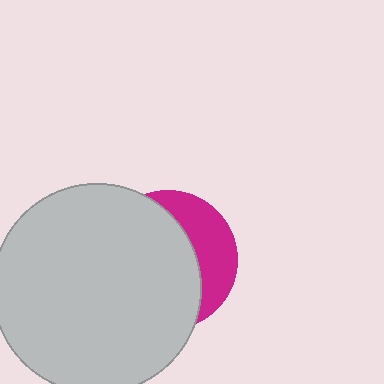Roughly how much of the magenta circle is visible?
A small part of it is visible (roughly 32%).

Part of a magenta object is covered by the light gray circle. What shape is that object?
It is a circle.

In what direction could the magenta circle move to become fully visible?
The magenta circle could move right. That would shift it out from behind the light gray circle entirely.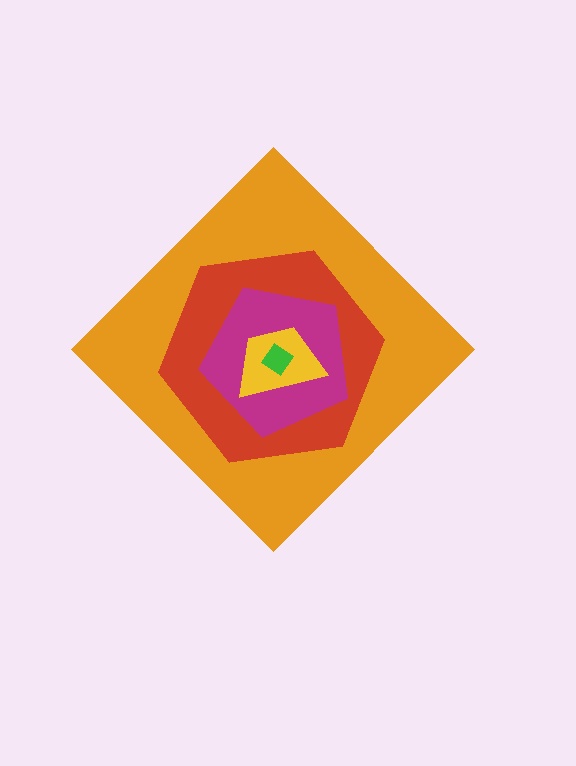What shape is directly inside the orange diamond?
The red hexagon.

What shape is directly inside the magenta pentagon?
The yellow trapezoid.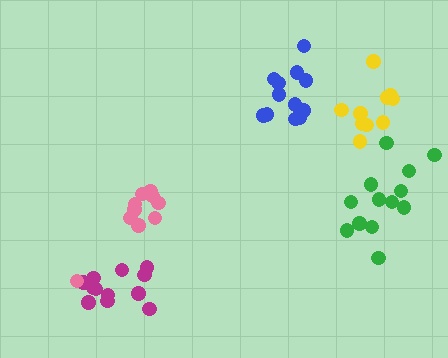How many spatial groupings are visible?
There are 5 spatial groupings.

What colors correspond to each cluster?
The clusters are colored: magenta, pink, yellow, blue, green.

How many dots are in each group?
Group 1: 12 dots, Group 2: 10 dots, Group 3: 10 dots, Group 4: 12 dots, Group 5: 13 dots (57 total).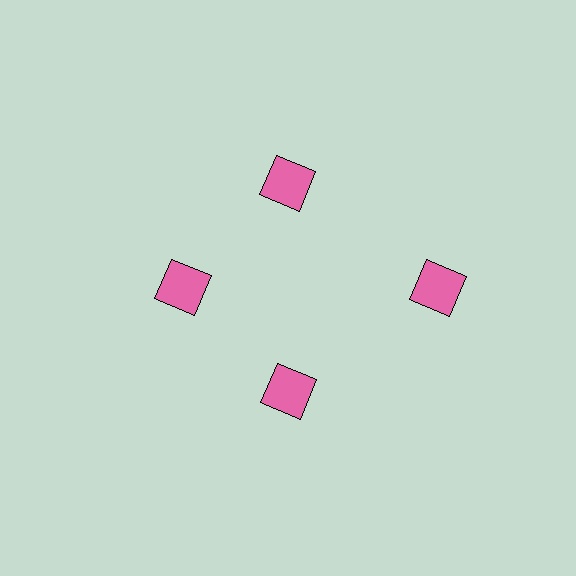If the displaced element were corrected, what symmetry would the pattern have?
It would have 4-fold rotational symmetry — the pattern would map onto itself every 90 degrees.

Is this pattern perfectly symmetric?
No. The 4 pink squares are arranged in a ring, but one element near the 3 o'clock position is pushed outward from the center, breaking the 4-fold rotational symmetry.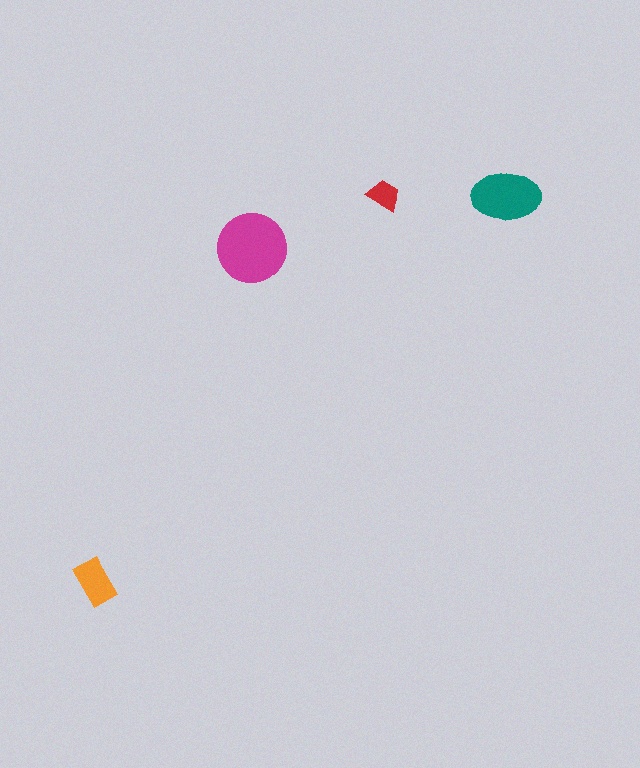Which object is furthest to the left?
The orange rectangle is leftmost.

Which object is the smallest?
The red trapezoid.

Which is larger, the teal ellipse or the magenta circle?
The magenta circle.